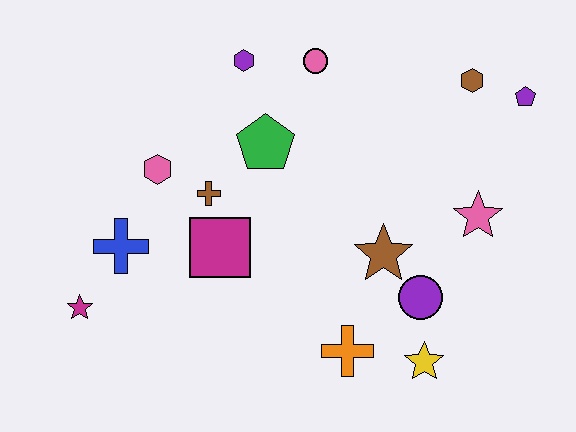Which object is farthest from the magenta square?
The purple pentagon is farthest from the magenta square.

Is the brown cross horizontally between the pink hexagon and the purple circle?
Yes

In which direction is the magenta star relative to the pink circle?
The magenta star is below the pink circle.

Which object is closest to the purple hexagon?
The pink circle is closest to the purple hexagon.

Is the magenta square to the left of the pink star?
Yes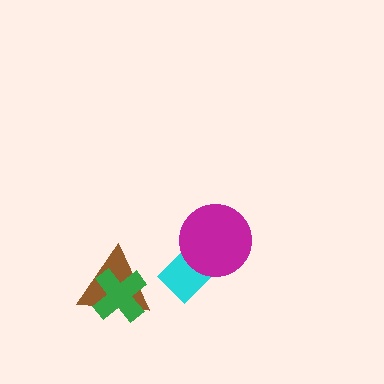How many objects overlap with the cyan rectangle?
1 object overlaps with the cyan rectangle.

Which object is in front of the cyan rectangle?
The magenta circle is in front of the cyan rectangle.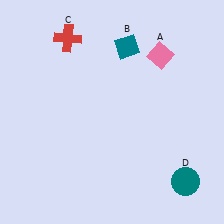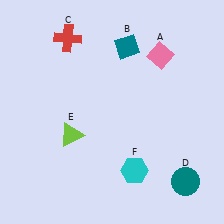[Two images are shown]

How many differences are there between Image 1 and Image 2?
There are 2 differences between the two images.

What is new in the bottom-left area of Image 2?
A lime triangle (E) was added in the bottom-left area of Image 2.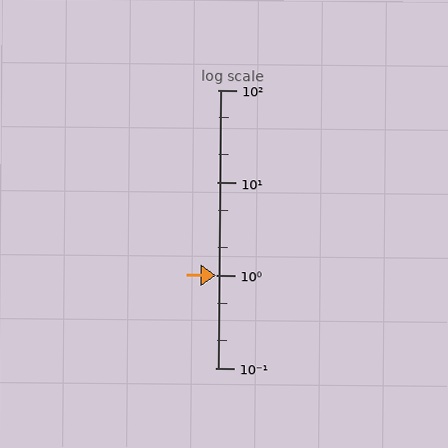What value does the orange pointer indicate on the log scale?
The pointer indicates approximately 1.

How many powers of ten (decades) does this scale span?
The scale spans 3 decades, from 0.1 to 100.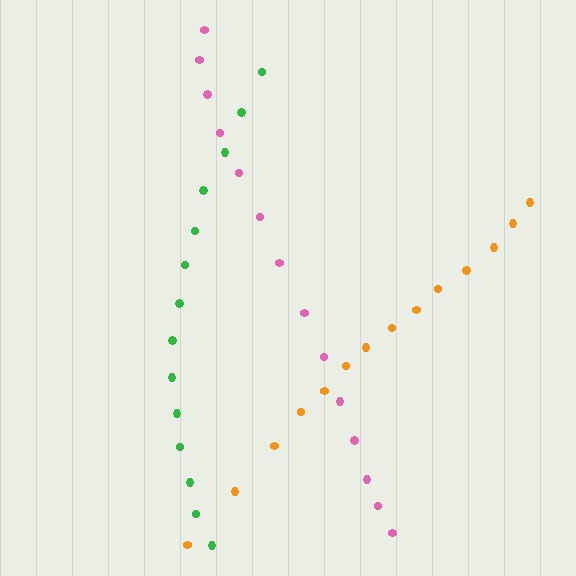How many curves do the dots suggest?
There are 3 distinct paths.